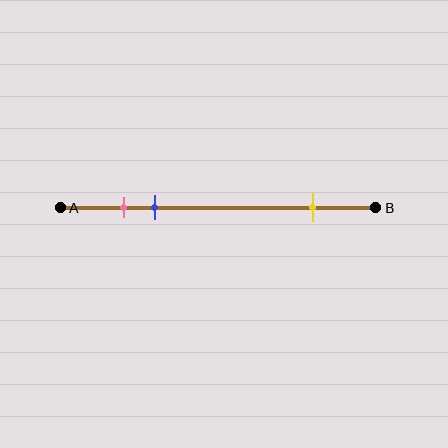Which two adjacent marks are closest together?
The pink and blue marks are the closest adjacent pair.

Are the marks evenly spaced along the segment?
No, the marks are not evenly spaced.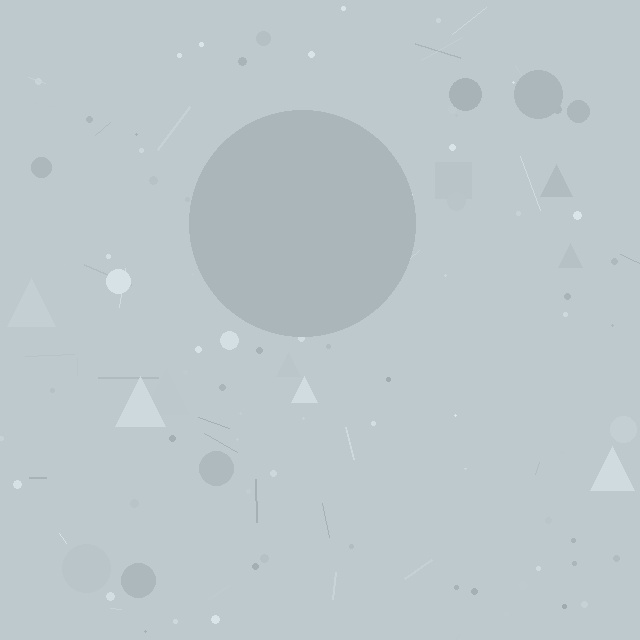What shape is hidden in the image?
A circle is hidden in the image.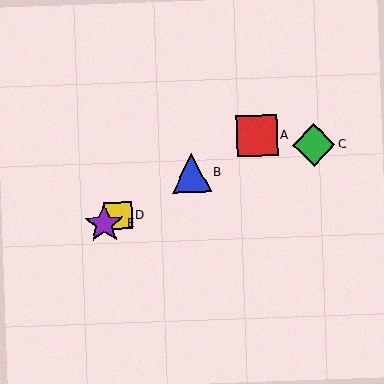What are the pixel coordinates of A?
Object A is at (257, 136).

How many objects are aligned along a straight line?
4 objects (A, B, D, E) are aligned along a straight line.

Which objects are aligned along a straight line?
Objects A, B, D, E are aligned along a straight line.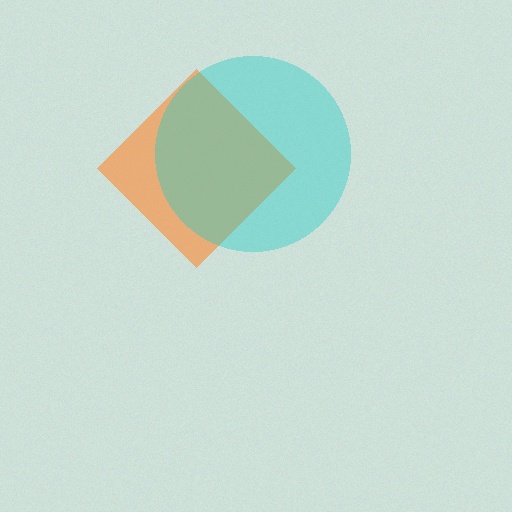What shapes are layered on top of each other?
The layered shapes are: an orange diamond, a cyan circle.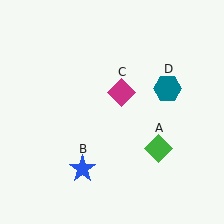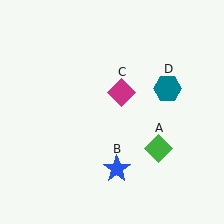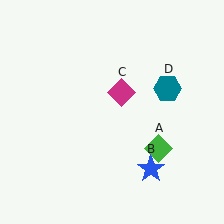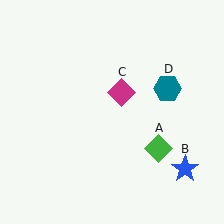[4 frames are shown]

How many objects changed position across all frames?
1 object changed position: blue star (object B).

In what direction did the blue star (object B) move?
The blue star (object B) moved right.